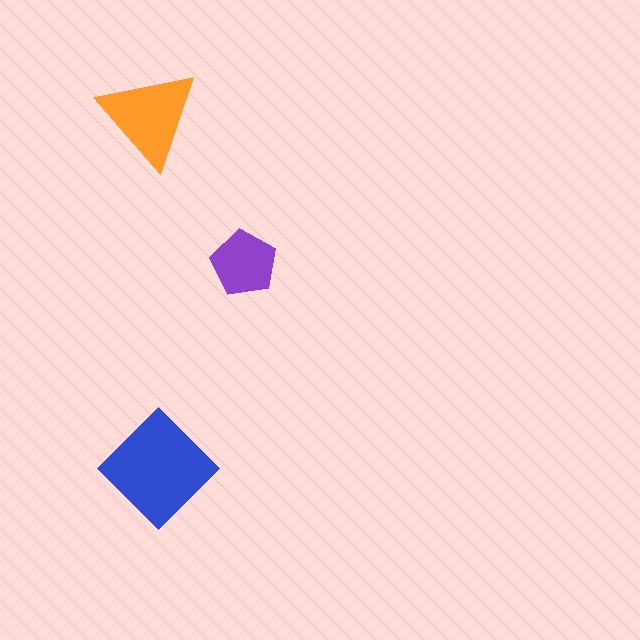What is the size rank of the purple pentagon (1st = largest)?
3rd.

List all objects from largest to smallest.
The blue diamond, the orange triangle, the purple pentagon.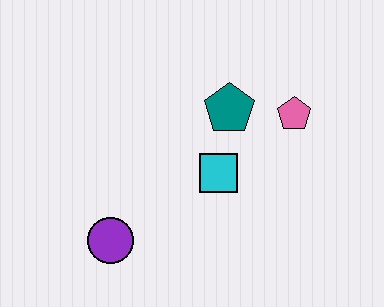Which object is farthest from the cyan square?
The purple circle is farthest from the cyan square.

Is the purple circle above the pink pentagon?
No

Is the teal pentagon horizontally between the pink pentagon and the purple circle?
Yes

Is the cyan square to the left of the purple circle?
No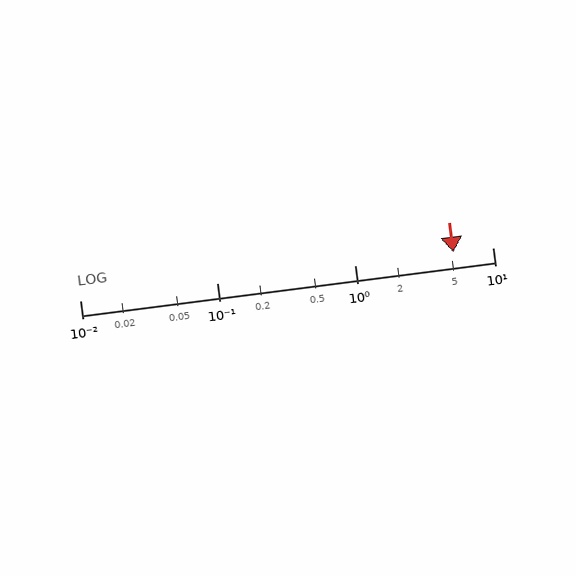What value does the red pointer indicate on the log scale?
The pointer indicates approximately 5.2.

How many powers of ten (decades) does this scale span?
The scale spans 3 decades, from 0.01 to 10.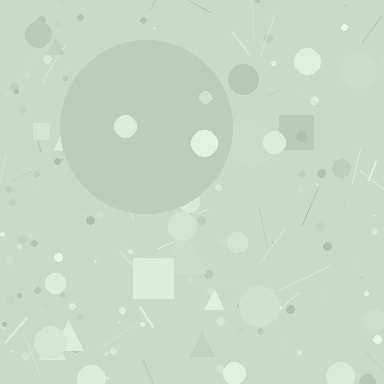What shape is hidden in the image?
A circle is hidden in the image.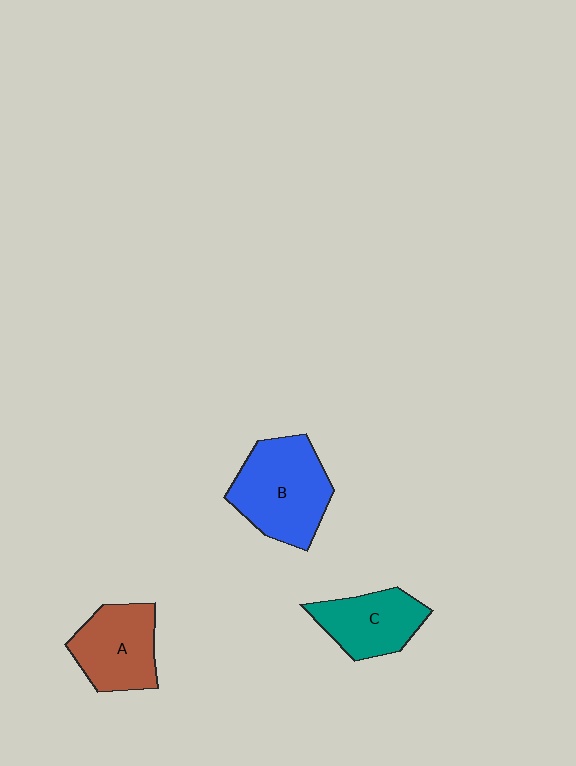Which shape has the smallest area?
Shape C (teal).